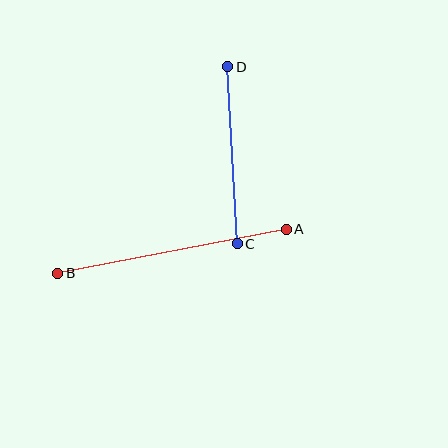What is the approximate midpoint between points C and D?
The midpoint is at approximately (233, 155) pixels.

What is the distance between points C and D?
The distance is approximately 177 pixels.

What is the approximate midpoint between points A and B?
The midpoint is at approximately (172, 251) pixels.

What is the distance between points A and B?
The distance is approximately 232 pixels.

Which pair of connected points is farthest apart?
Points A and B are farthest apart.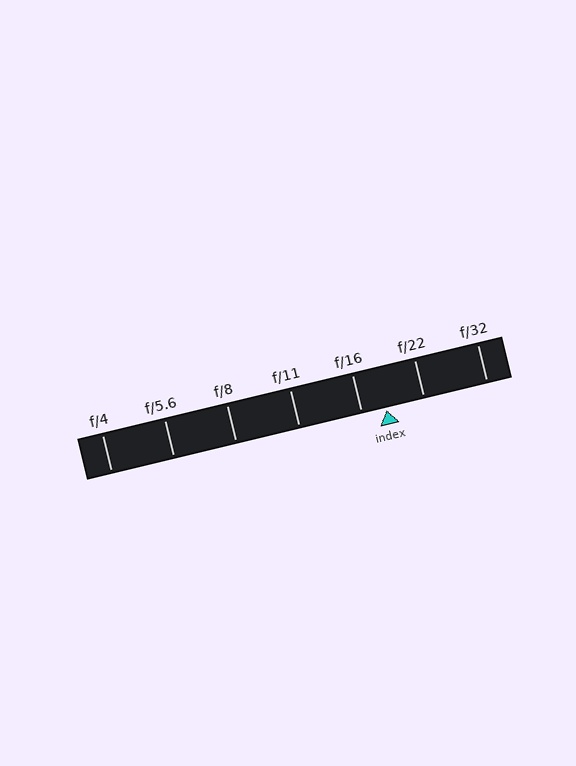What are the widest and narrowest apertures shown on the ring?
The widest aperture shown is f/4 and the narrowest is f/32.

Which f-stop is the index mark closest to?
The index mark is closest to f/16.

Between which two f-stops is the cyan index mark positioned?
The index mark is between f/16 and f/22.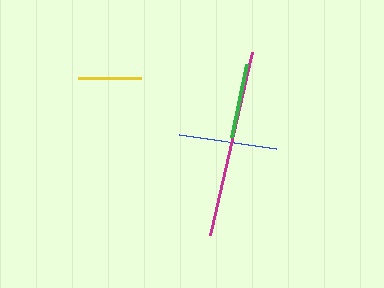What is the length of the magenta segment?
The magenta segment is approximately 187 pixels long.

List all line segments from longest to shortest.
From longest to shortest: magenta, blue, green, yellow.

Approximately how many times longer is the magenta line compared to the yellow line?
The magenta line is approximately 2.9 times the length of the yellow line.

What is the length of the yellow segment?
The yellow segment is approximately 64 pixels long.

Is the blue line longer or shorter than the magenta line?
The magenta line is longer than the blue line.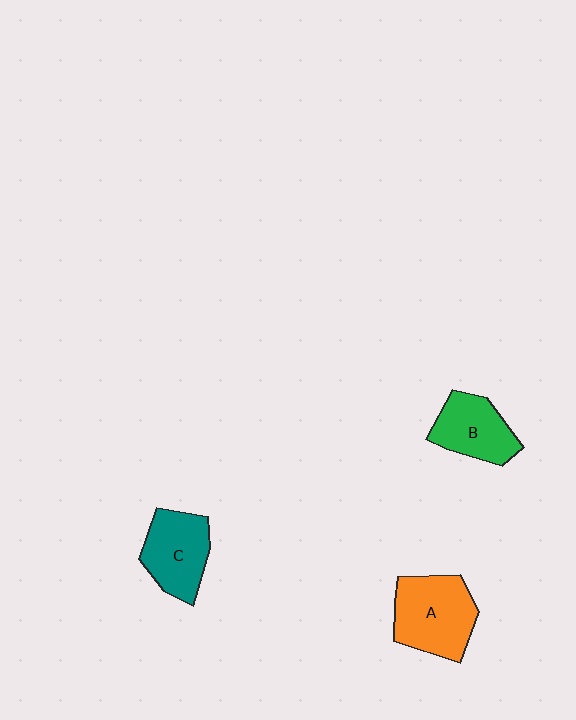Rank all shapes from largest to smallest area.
From largest to smallest: A (orange), C (teal), B (green).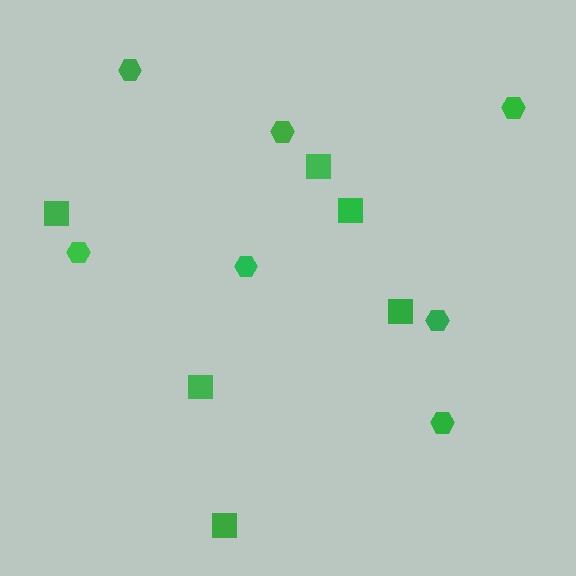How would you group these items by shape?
There are 2 groups: one group of squares (6) and one group of hexagons (7).